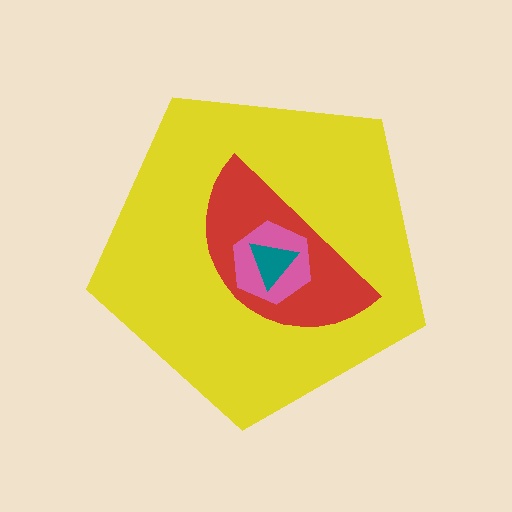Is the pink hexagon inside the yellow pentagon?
Yes.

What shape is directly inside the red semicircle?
The pink hexagon.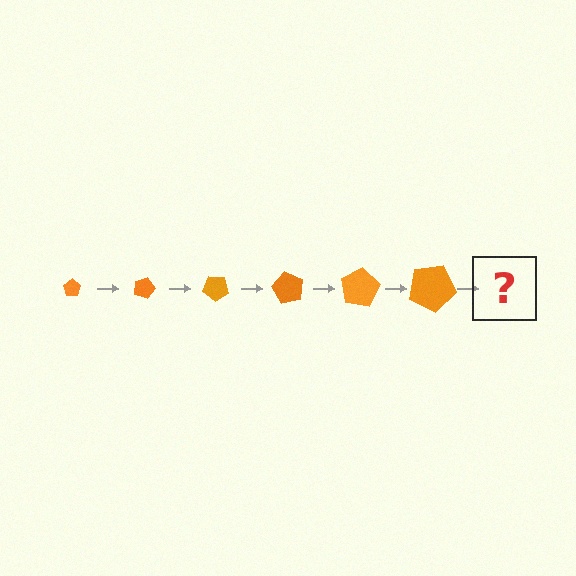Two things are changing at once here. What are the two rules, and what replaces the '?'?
The two rules are that the pentagon grows larger each step and it rotates 20 degrees each step. The '?' should be a pentagon, larger than the previous one and rotated 120 degrees from the start.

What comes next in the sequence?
The next element should be a pentagon, larger than the previous one and rotated 120 degrees from the start.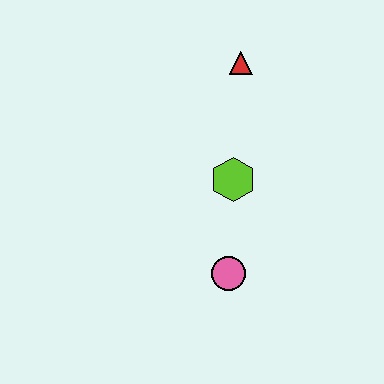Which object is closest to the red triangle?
The lime hexagon is closest to the red triangle.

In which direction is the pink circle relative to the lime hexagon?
The pink circle is below the lime hexagon.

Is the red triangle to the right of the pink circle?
Yes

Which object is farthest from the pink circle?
The red triangle is farthest from the pink circle.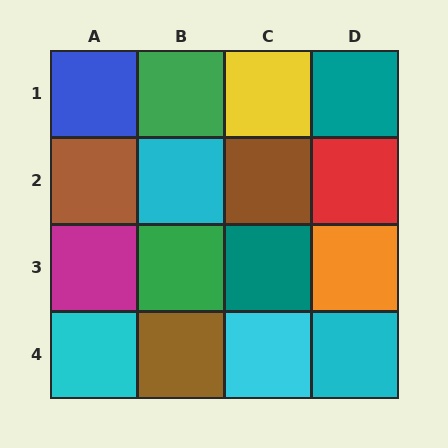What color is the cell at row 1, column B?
Green.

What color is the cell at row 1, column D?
Teal.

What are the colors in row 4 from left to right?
Cyan, brown, cyan, cyan.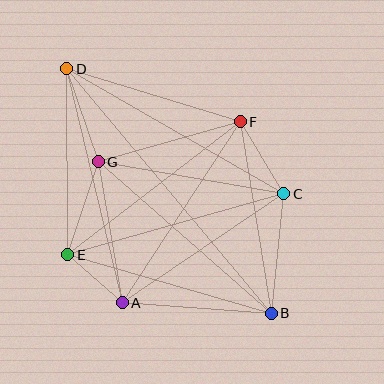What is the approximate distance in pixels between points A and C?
The distance between A and C is approximately 195 pixels.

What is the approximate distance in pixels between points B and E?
The distance between B and E is approximately 212 pixels.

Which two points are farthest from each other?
Points B and D are farthest from each other.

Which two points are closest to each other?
Points A and E are closest to each other.